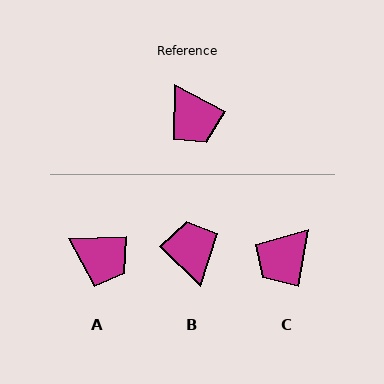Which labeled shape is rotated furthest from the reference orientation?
B, about 164 degrees away.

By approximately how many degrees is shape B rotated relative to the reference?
Approximately 164 degrees counter-clockwise.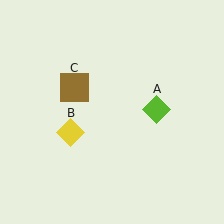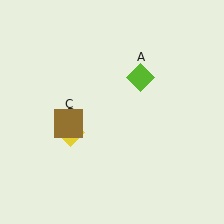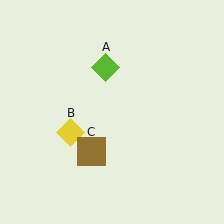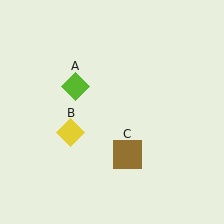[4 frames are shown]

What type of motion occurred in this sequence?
The lime diamond (object A), brown square (object C) rotated counterclockwise around the center of the scene.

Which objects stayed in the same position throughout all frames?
Yellow diamond (object B) remained stationary.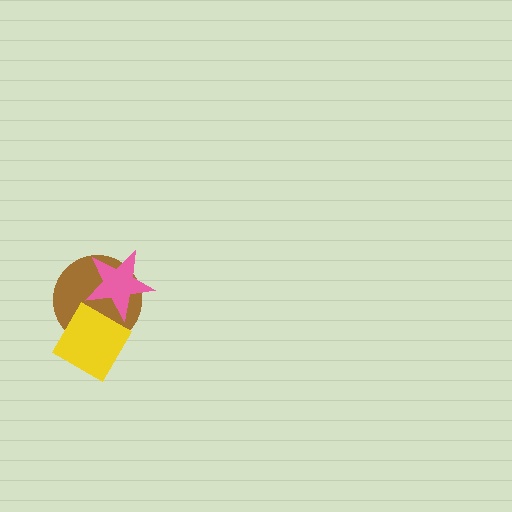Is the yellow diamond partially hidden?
No, no other shape covers it.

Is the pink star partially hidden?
Yes, it is partially covered by another shape.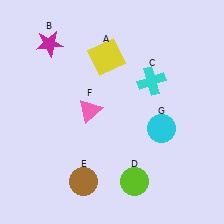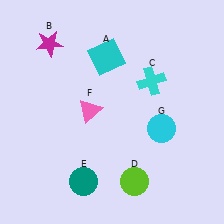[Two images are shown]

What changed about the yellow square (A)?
In Image 1, A is yellow. In Image 2, it changed to cyan.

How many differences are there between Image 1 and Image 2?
There are 2 differences between the two images.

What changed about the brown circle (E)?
In Image 1, E is brown. In Image 2, it changed to teal.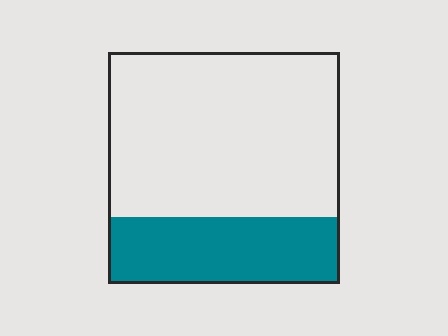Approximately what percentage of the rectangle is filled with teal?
Approximately 30%.